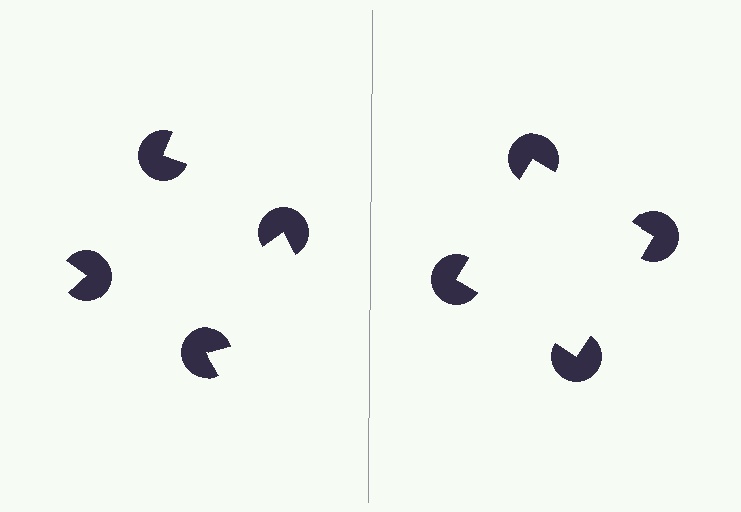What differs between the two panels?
The pac-man discs are positioned identically on both sides; only the wedge orientations differ. On the right they align to a square; on the left they are misaligned.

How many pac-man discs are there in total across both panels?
8 — 4 on each side.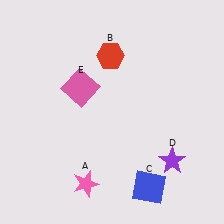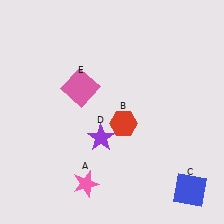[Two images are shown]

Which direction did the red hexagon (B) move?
The red hexagon (B) moved down.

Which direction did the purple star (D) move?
The purple star (D) moved left.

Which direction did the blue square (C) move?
The blue square (C) moved right.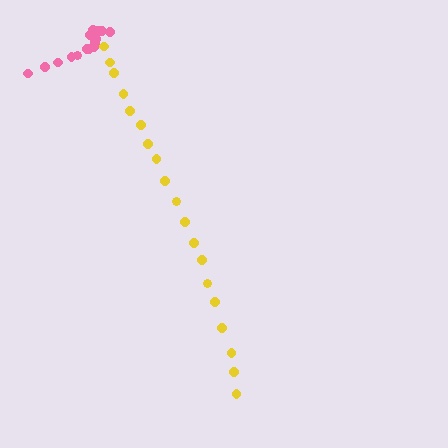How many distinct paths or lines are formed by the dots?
There are 2 distinct paths.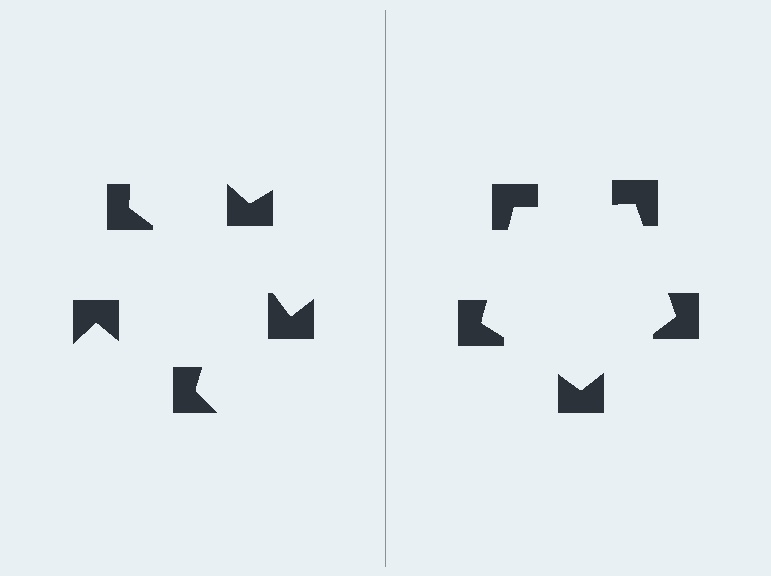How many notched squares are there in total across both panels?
10 — 5 on each side.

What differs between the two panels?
The notched squares are positioned identically on both sides; only the wedge orientations differ. On the right they align to a pentagon; on the left they are misaligned.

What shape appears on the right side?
An illusory pentagon.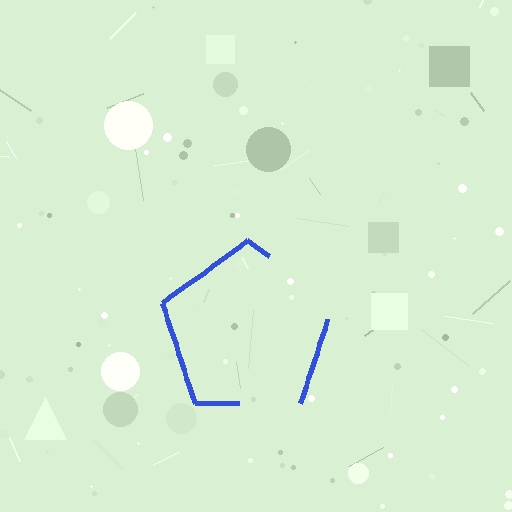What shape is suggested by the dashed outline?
The dashed outline suggests a pentagon.